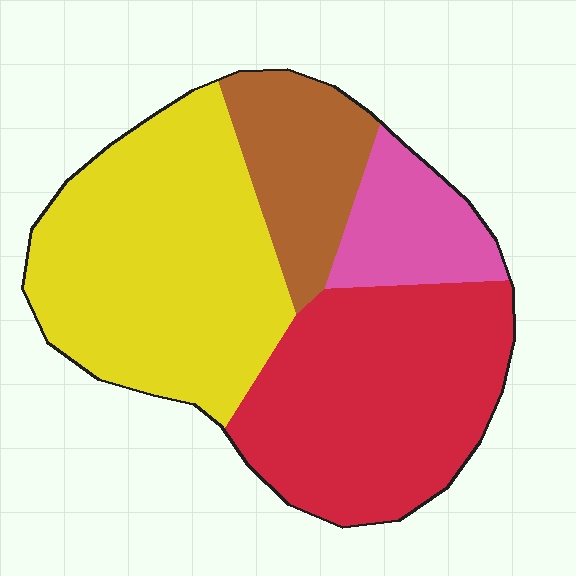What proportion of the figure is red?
Red takes up about one third (1/3) of the figure.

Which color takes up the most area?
Yellow, at roughly 40%.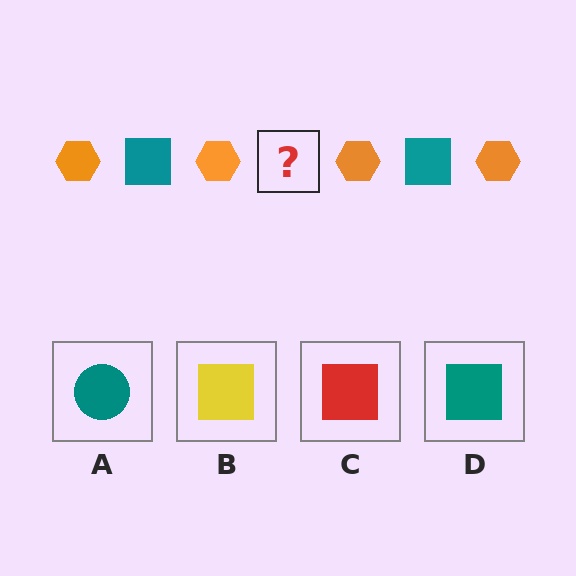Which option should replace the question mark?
Option D.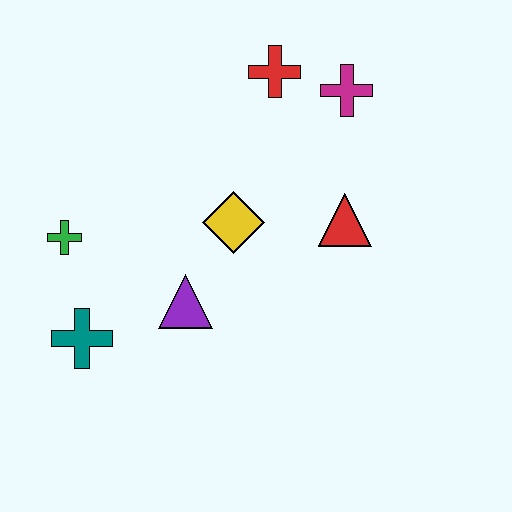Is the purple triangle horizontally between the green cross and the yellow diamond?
Yes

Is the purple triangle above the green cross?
No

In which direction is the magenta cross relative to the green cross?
The magenta cross is to the right of the green cross.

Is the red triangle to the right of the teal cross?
Yes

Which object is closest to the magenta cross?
The red cross is closest to the magenta cross.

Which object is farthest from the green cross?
The magenta cross is farthest from the green cross.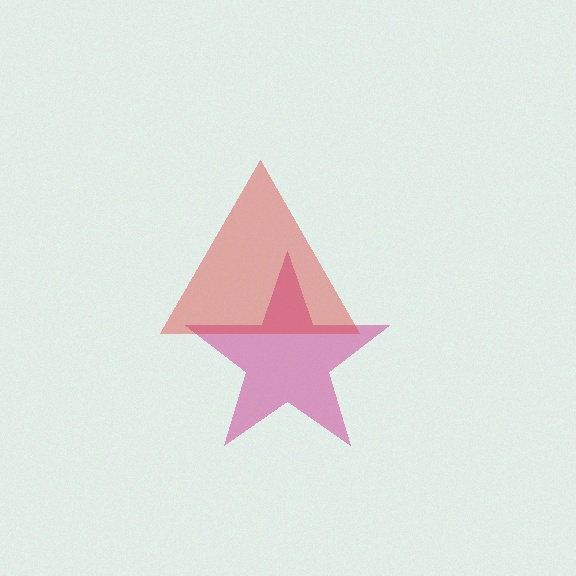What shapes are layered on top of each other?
The layered shapes are: a magenta star, a red triangle.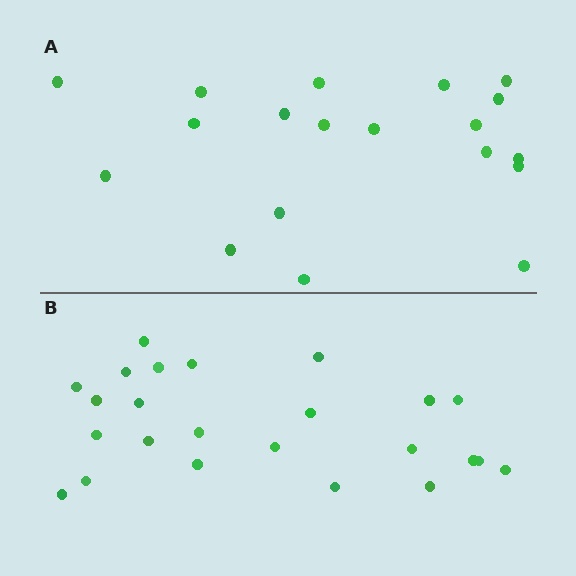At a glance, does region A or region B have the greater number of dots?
Region B (the bottom region) has more dots.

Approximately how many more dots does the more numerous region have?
Region B has about 5 more dots than region A.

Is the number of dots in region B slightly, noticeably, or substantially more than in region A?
Region B has noticeably more, but not dramatically so. The ratio is roughly 1.3 to 1.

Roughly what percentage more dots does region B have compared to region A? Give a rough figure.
About 25% more.